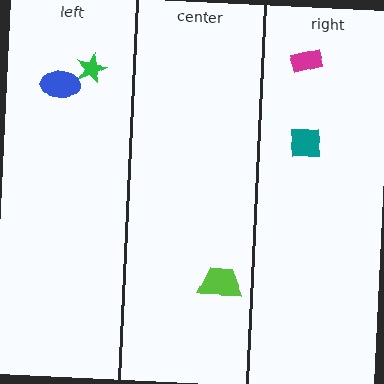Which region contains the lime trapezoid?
The center region.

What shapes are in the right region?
The teal square, the magenta rectangle.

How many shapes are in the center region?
1.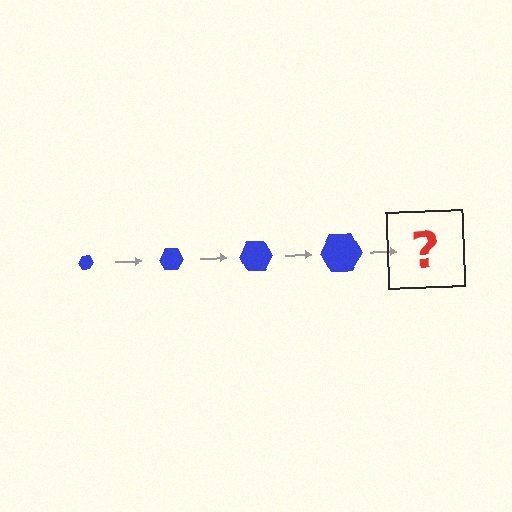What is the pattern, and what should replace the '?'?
The pattern is that the hexagon gets progressively larger each step. The '?' should be a blue hexagon, larger than the previous one.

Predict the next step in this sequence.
The next step is a blue hexagon, larger than the previous one.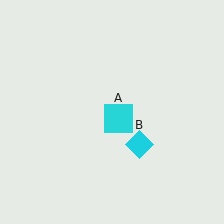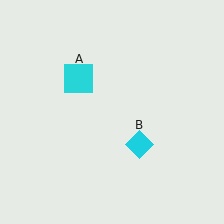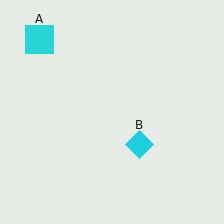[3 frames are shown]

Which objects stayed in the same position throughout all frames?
Cyan diamond (object B) remained stationary.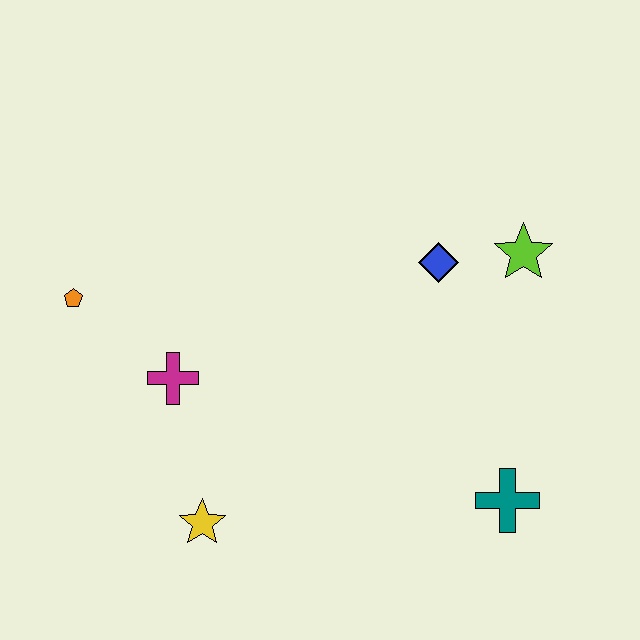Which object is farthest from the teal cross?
The orange pentagon is farthest from the teal cross.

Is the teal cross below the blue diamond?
Yes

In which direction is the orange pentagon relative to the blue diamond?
The orange pentagon is to the left of the blue diamond.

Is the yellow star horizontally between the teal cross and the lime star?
No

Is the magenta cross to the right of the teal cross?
No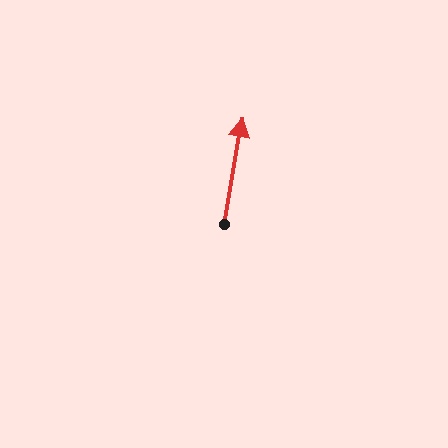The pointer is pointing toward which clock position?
Roughly 12 o'clock.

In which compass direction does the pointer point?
North.